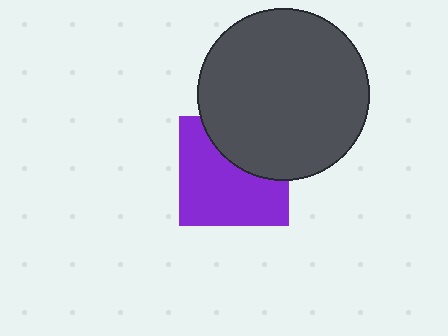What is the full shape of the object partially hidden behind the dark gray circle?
The partially hidden object is a purple square.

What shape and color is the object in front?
The object in front is a dark gray circle.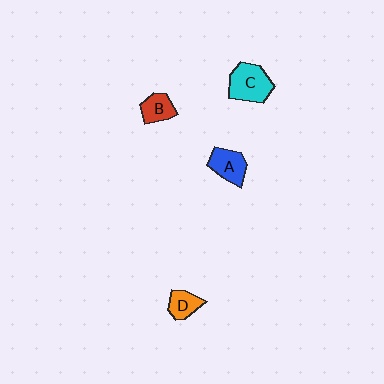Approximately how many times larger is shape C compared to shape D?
Approximately 1.9 times.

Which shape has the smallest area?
Shape D (orange).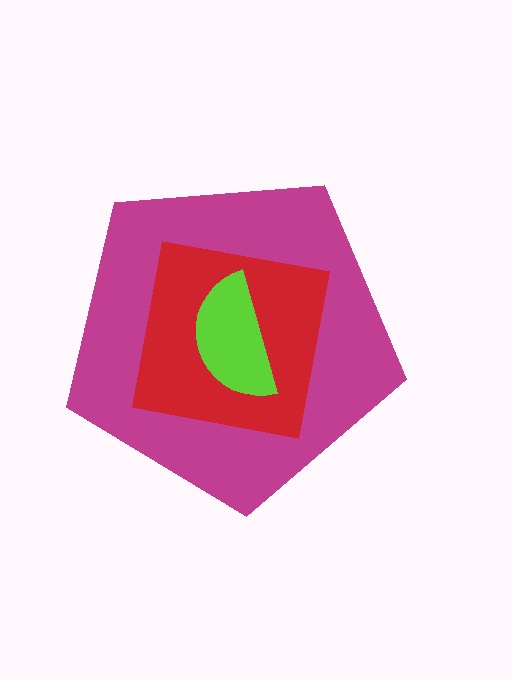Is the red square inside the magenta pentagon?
Yes.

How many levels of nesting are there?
3.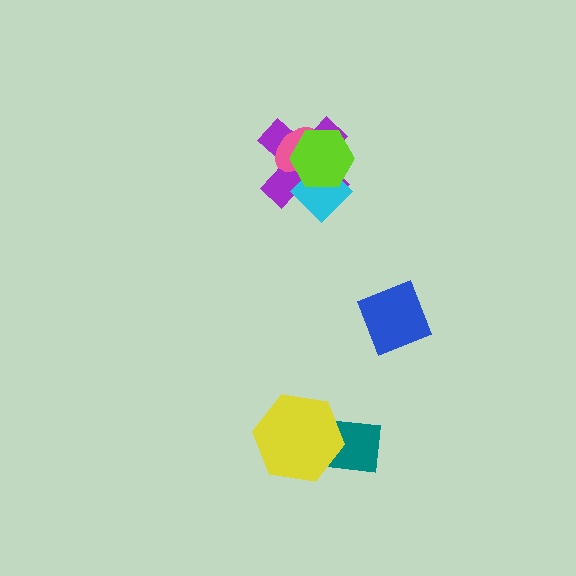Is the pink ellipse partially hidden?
Yes, it is partially covered by another shape.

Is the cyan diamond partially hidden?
Yes, it is partially covered by another shape.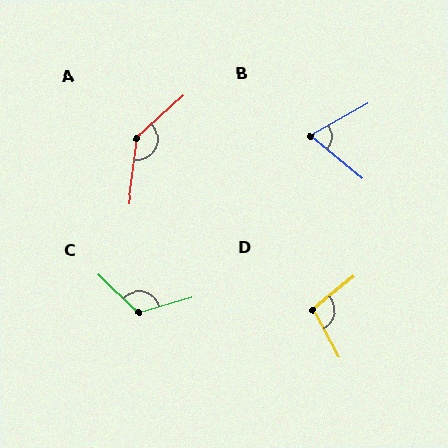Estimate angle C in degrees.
Approximately 120 degrees.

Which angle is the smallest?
B, at approximately 69 degrees.